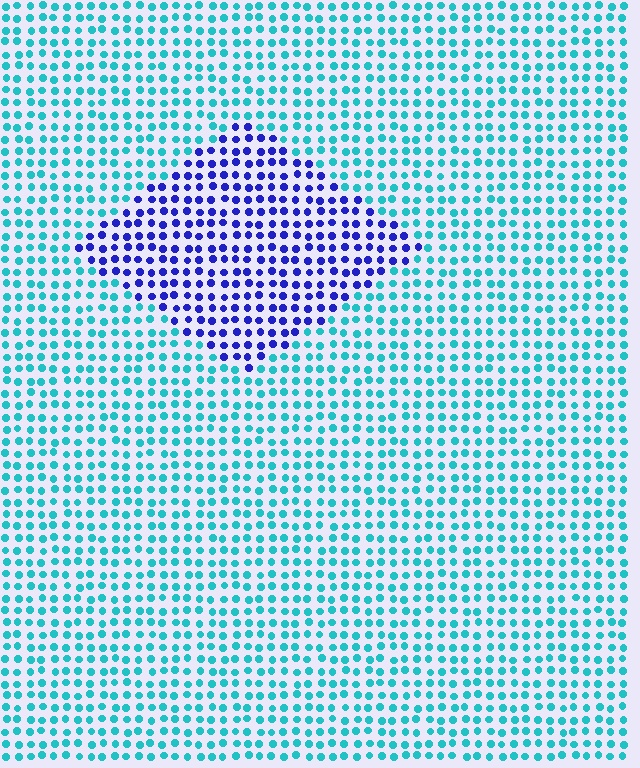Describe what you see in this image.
The image is filled with small cyan elements in a uniform arrangement. A diamond-shaped region is visible where the elements are tinted to a slightly different hue, forming a subtle color boundary.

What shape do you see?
I see a diamond.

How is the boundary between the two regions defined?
The boundary is defined purely by a slight shift in hue (about 60 degrees). Spacing, size, and orientation are identical on both sides.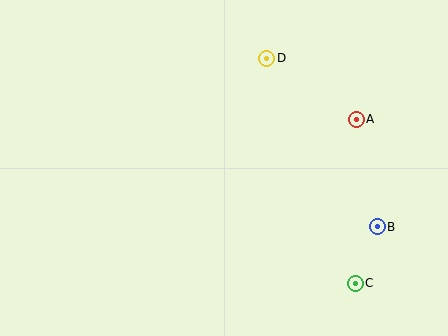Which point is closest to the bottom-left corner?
Point C is closest to the bottom-left corner.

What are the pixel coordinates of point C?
Point C is at (355, 283).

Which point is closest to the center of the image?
Point D at (267, 58) is closest to the center.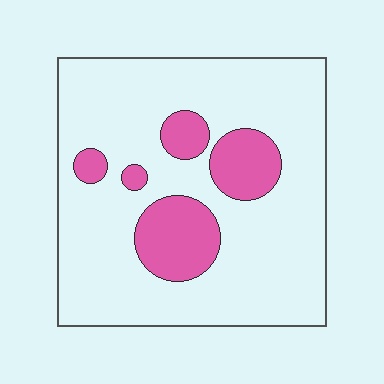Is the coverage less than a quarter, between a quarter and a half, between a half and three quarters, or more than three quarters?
Less than a quarter.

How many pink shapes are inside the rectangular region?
5.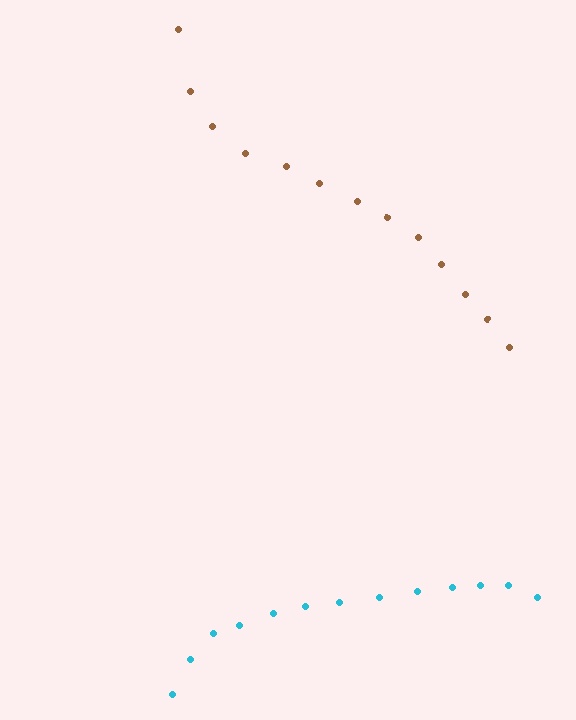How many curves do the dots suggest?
There are 2 distinct paths.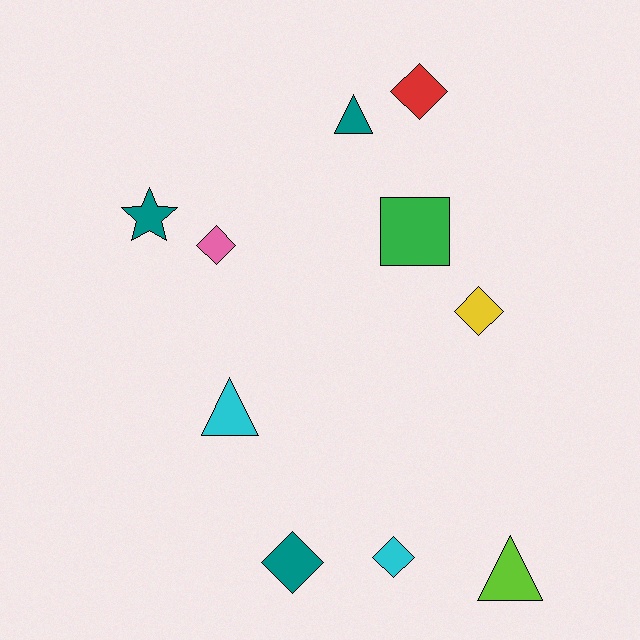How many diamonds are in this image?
There are 5 diamonds.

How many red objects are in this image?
There is 1 red object.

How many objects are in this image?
There are 10 objects.